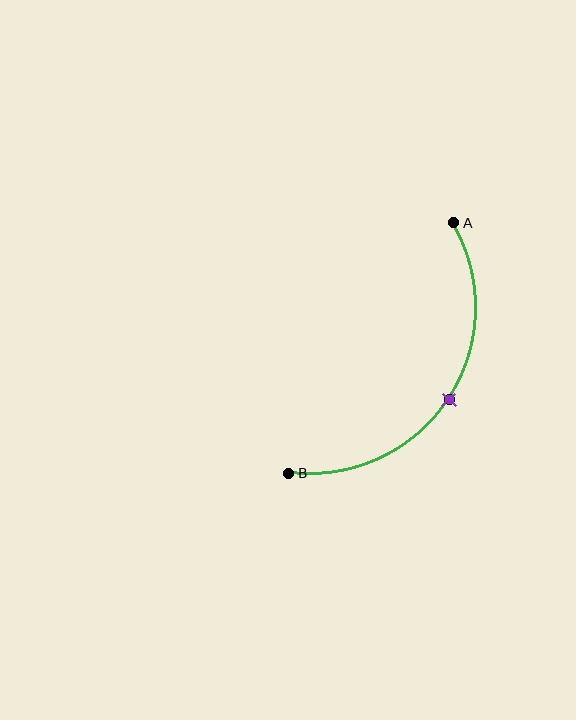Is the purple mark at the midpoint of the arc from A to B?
Yes. The purple mark lies on the arc at equal arc-length from both A and B — it is the arc midpoint.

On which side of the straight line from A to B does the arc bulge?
The arc bulges to the right of the straight line connecting A and B.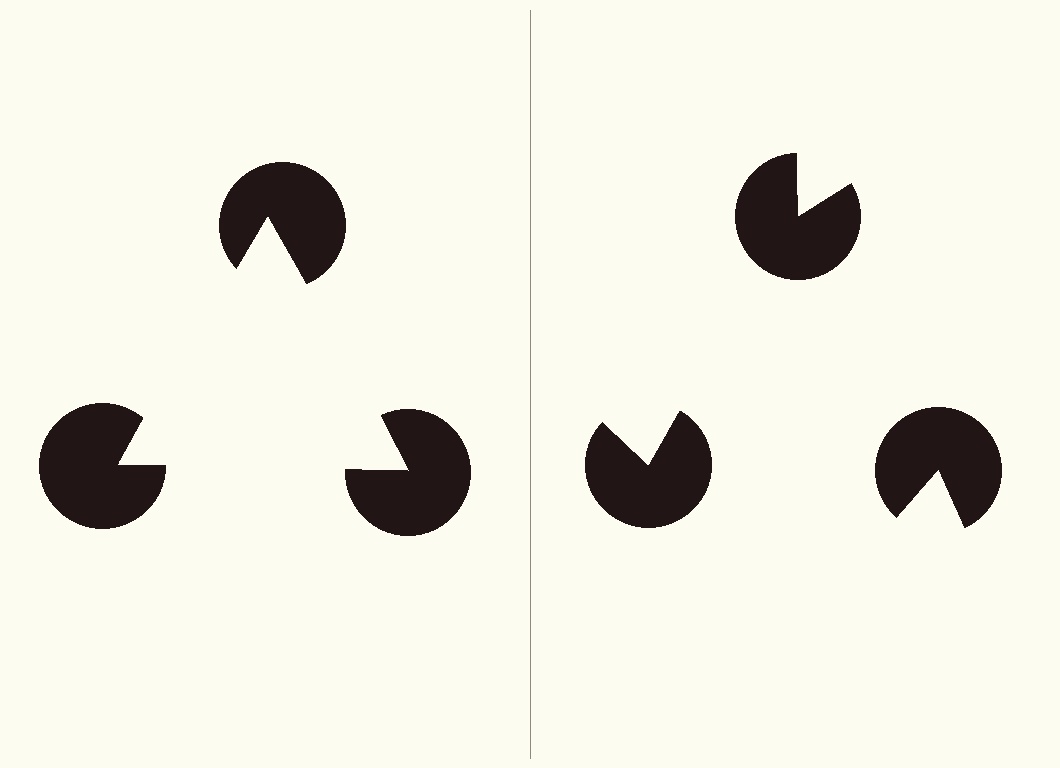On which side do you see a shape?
An illusory triangle appears on the left side. On the right side the wedge cuts are rotated, so no coherent shape forms.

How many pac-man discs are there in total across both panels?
6 — 3 on each side.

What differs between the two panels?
The pac-man discs are positioned identically on both sides; only the wedge orientations differ. On the left they align to a triangle; on the right they are misaligned.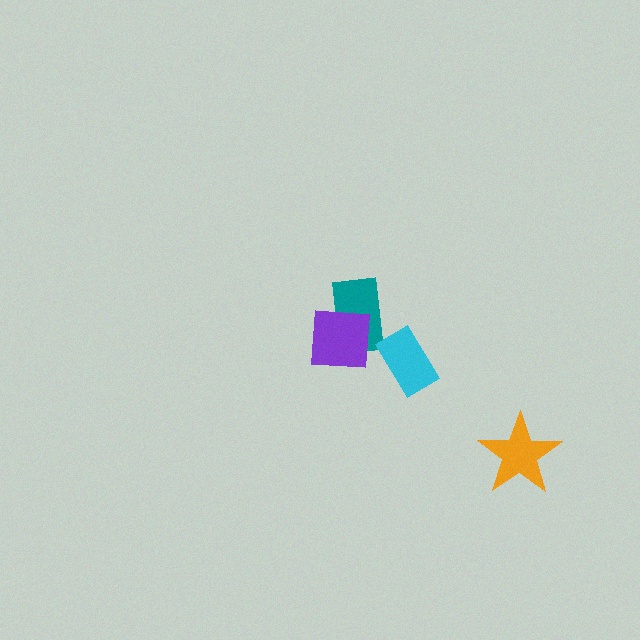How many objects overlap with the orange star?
0 objects overlap with the orange star.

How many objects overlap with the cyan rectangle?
0 objects overlap with the cyan rectangle.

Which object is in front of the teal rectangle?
The purple square is in front of the teal rectangle.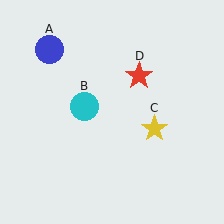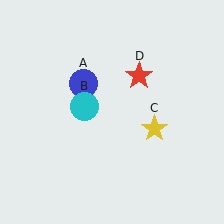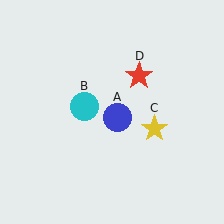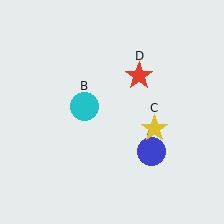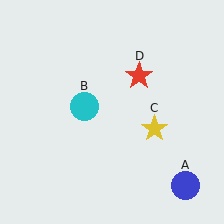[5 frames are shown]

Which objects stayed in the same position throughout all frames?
Cyan circle (object B) and yellow star (object C) and red star (object D) remained stationary.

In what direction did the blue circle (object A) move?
The blue circle (object A) moved down and to the right.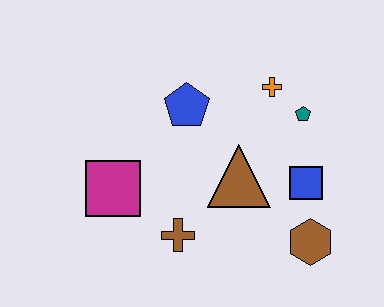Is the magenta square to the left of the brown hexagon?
Yes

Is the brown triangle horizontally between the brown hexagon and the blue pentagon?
Yes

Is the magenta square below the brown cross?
No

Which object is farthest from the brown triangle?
The magenta square is farthest from the brown triangle.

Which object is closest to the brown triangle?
The blue square is closest to the brown triangle.